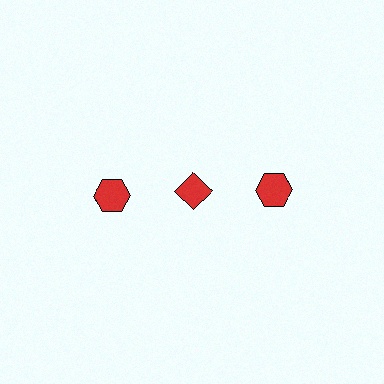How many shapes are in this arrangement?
There are 3 shapes arranged in a grid pattern.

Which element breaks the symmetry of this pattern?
The red diamond in the top row, second from left column breaks the symmetry. All other shapes are red hexagons.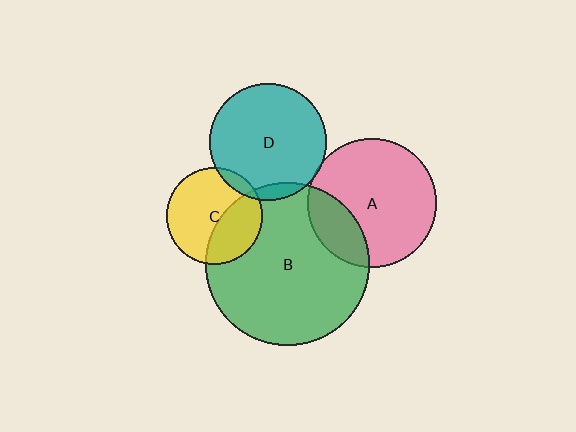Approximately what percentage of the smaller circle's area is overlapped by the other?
Approximately 10%.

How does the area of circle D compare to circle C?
Approximately 1.5 times.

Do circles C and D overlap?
Yes.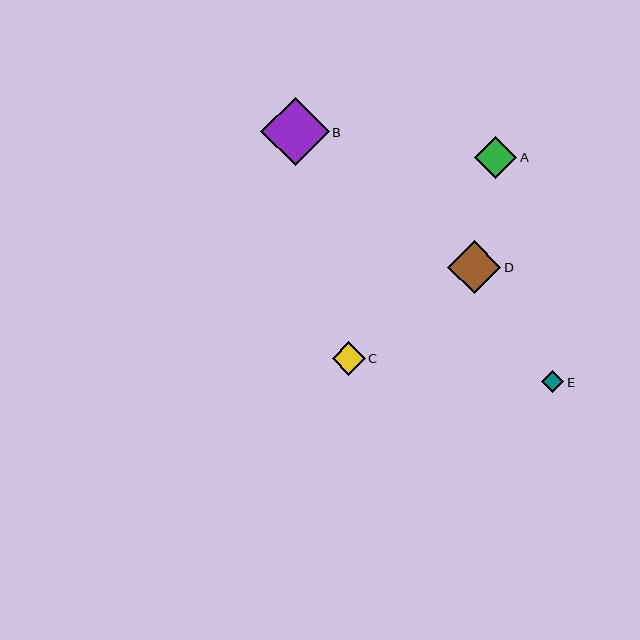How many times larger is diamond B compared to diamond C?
Diamond B is approximately 2.0 times the size of diamond C.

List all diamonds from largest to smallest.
From largest to smallest: B, D, A, C, E.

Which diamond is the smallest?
Diamond E is the smallest with a size of approximately 22 pixels.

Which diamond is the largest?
Diamond B is the largest with a size of approximately 68 pixels.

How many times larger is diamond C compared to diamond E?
Diamond C is approximately 1.5 times the size of diamond E.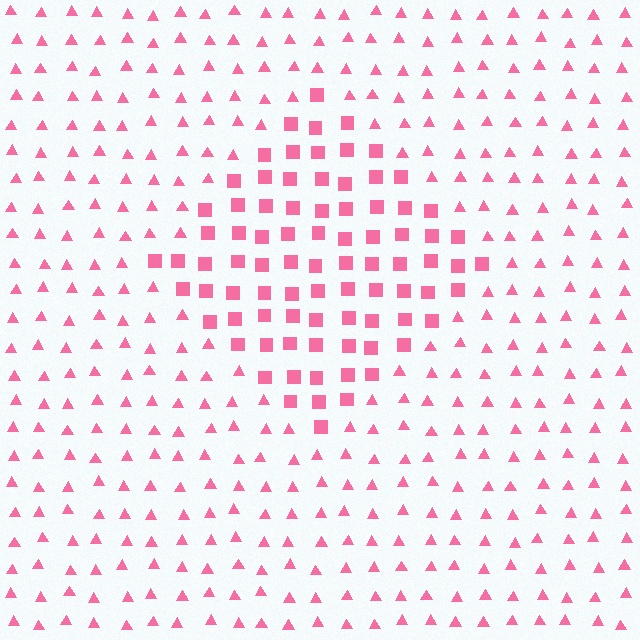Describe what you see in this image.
The image is filled with small pink elements arranged in a uniform grid. A diamond-shaped region contains squares, while the surrounding area contains triangles. The boundary is defined purely by the change in element shape.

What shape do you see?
I see a diamond.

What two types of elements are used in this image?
The image uses squares inside the diamond region and triangles outside it.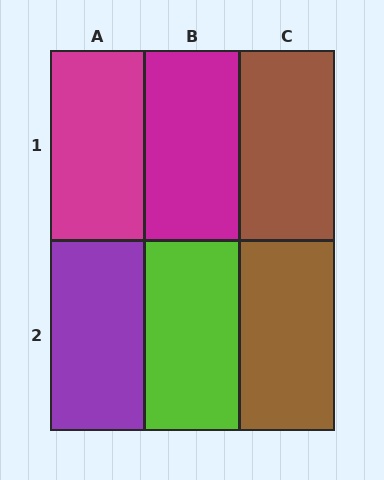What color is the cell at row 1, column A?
Magenta.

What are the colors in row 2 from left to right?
Purple, lime, brown.